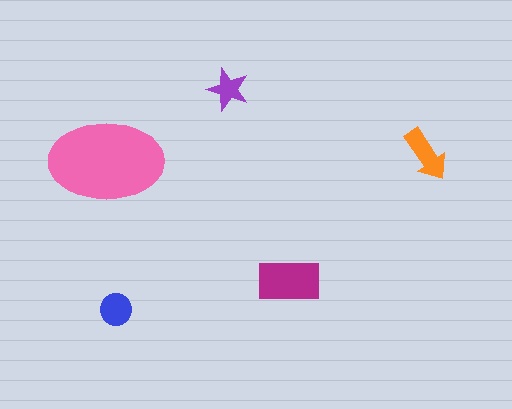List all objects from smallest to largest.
The purple star, the blue circle, the orange arrow, the magenta rectangle, the pink ellipse.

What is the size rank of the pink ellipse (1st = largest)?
1st.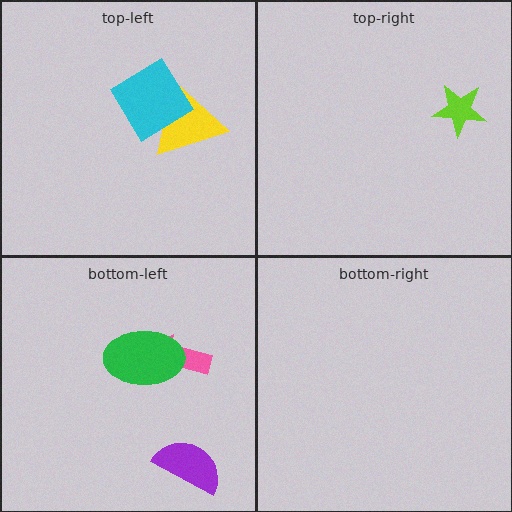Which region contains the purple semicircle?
The bottom-left region.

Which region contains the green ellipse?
The bottom-left region.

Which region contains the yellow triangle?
The top-left region.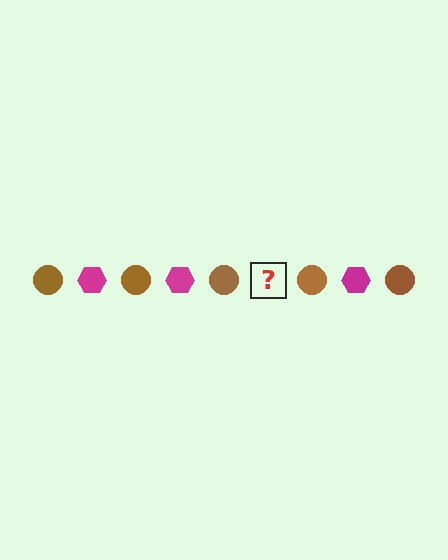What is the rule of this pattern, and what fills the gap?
The rule is that the pattern alternates between brown circle and magenta hexagon. The gap should be filled with a magenta hexagon.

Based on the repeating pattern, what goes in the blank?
The blank should be a magenta hexagon.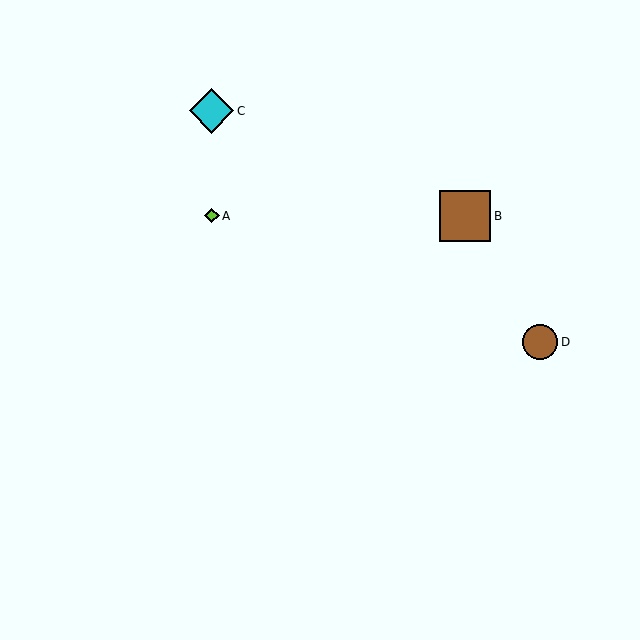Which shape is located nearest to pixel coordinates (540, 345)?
The brown circle (labeled D) at (540, 342) is nearest to that location.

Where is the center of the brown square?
The center of the brown square is at (465, 216).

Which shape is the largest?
The brown square (labeled B) is the largest.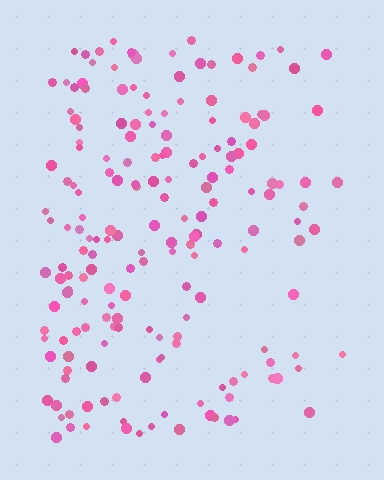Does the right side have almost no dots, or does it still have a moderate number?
Still a moderate number, just noticeably fewer than the left.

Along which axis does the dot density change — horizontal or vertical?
Horizontal.